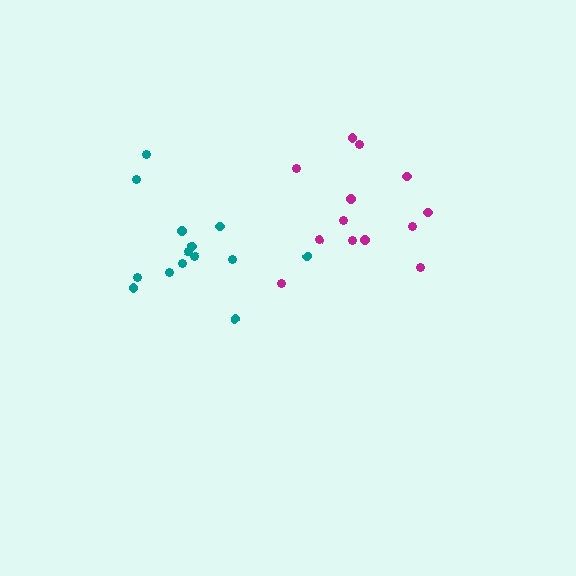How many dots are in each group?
Group 1: 14 dots, Group 2: 13 dots (27 total).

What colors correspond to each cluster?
The clusters are colored: teal, magenta.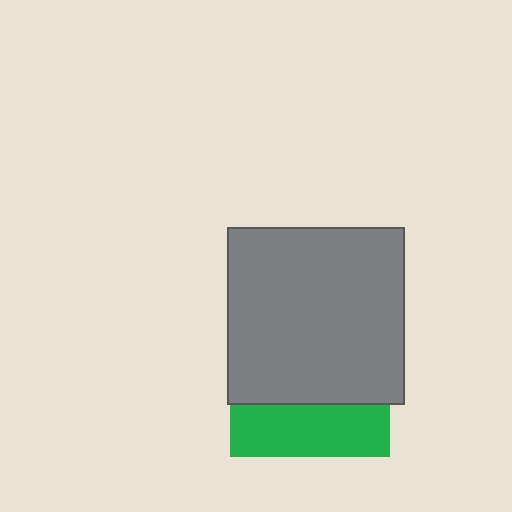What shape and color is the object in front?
The object in front is a gray square.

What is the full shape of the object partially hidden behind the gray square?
The partially hidden object is a green square.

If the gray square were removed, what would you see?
You would see the complete green square.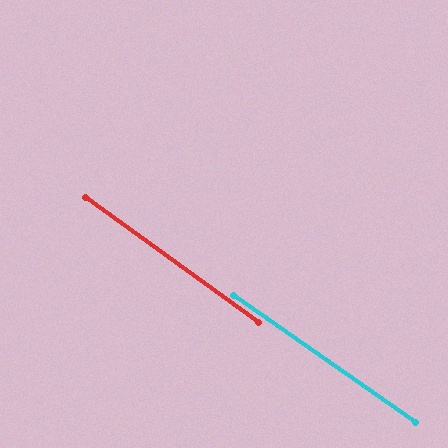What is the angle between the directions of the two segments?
Approximately 1 degree.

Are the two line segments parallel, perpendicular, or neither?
Parallel — their directions differ by only 0.8°.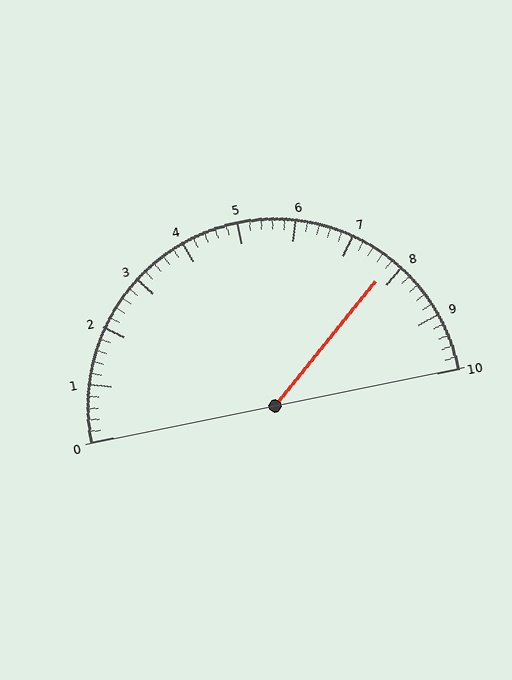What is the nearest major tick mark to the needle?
The nearest major tick mark is 8.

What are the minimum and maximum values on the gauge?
The gauge ranges from 0 to 10.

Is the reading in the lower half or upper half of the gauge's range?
The reading is in the upper half of the range (0 to 10).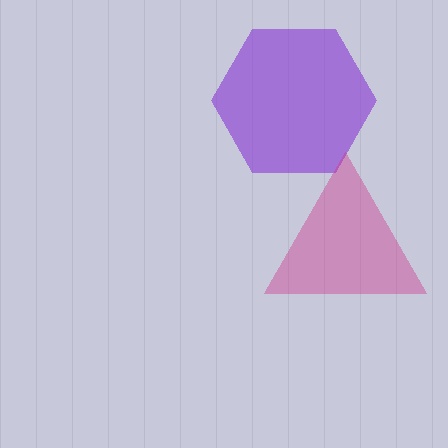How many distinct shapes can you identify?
There are 2 distinct shapes: a purple hexagon, a magenta triangle.